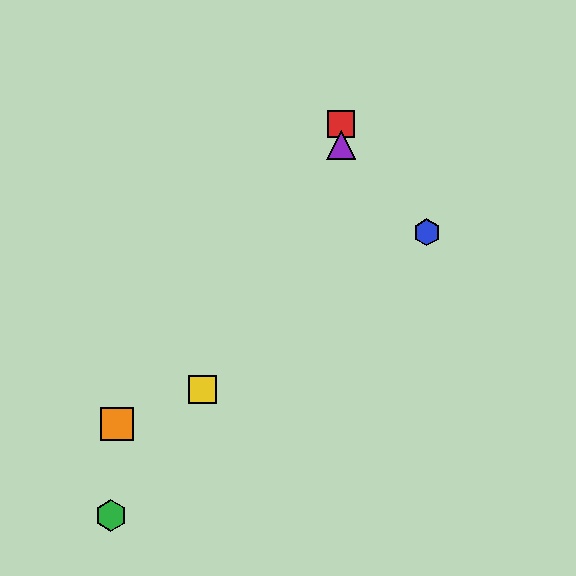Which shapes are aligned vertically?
The red square, the purple triangle are aligned vertically.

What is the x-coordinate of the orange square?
The orange square is at x≈117.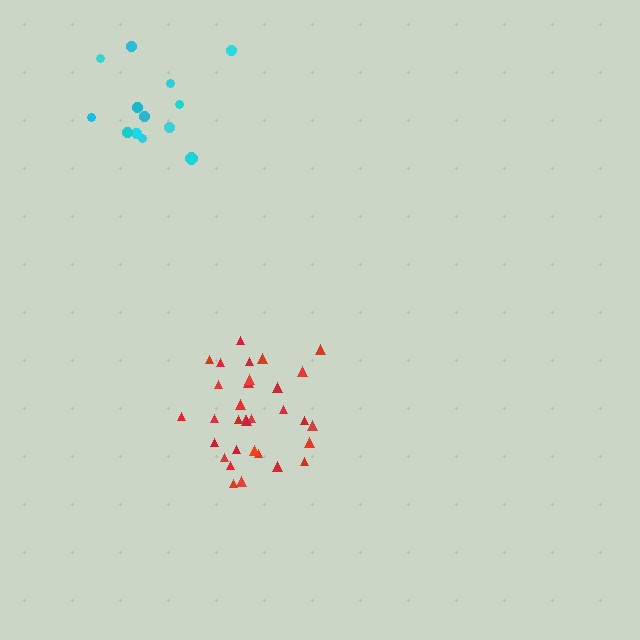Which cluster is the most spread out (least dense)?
Cyan.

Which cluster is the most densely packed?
Red.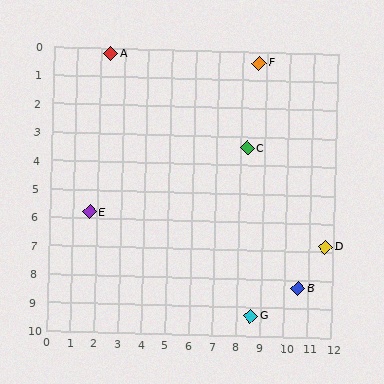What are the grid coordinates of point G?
Point G is at approximately (8.6, 9.3).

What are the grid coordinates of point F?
Point F is at approximately (8.7, 0.4).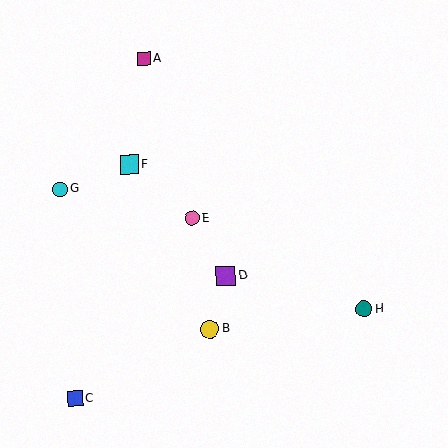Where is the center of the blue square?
The center of the blue square is at (75, 399).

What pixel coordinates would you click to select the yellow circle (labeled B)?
Click at (210, 329) to select the yellow circle B.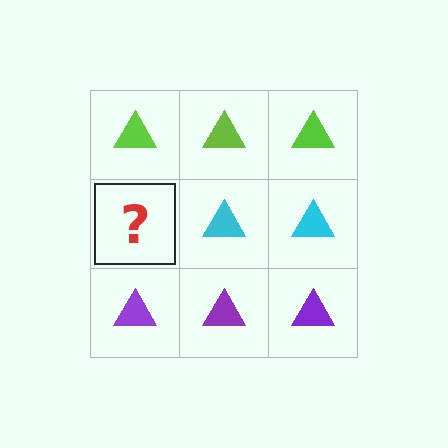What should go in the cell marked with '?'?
The missing cell should contain a cyan triangle.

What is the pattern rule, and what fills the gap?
The rule is that each row has a consistent color. The gap should be filled with a cyan triangle.